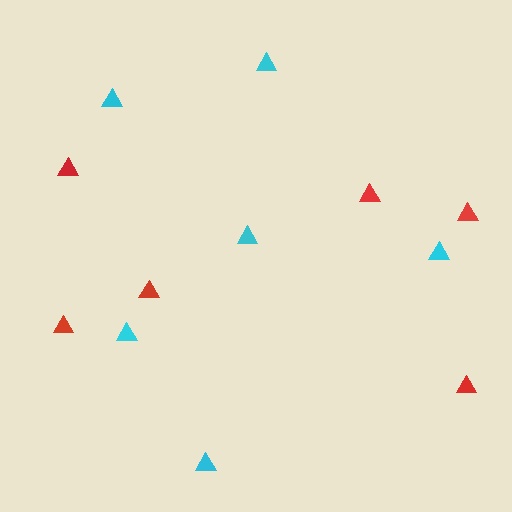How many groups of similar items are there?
There are 2 groups: one group of red triangles (6) and one group of cyan triangles (6).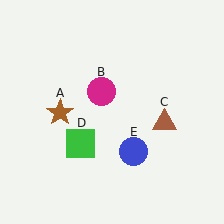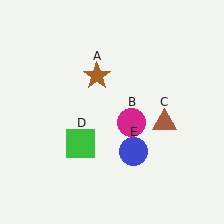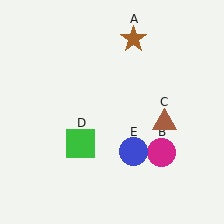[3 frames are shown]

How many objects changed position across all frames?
2 objects changed position: brown star (object A), magenta circle (object B).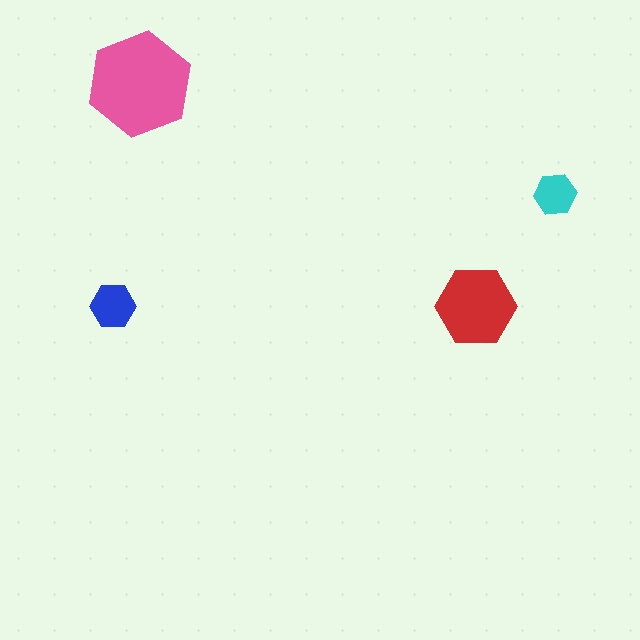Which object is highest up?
The pink hexagon is topmost.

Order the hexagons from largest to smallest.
the pink one, the red one, the blue one, the cyan one.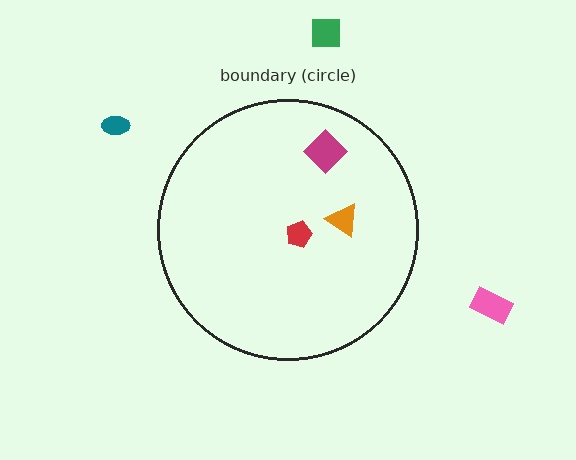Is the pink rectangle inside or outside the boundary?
Outside.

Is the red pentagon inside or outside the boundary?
Inside.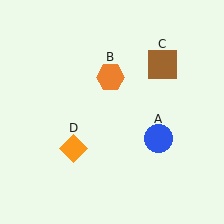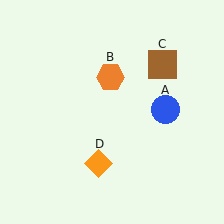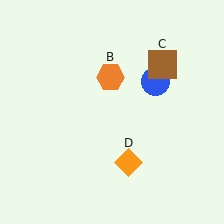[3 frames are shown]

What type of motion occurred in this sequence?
The blue circle (object A), orange diamond (object D) rotated counterclockwise around the center of the scene.